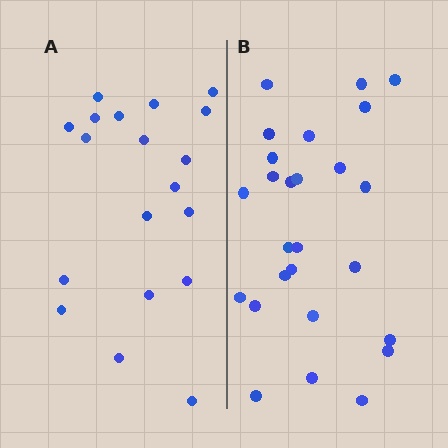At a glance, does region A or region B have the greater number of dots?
Region B (the right region) has more dots.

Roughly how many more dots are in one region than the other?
Region B has roughly 8 or so more dots than region A.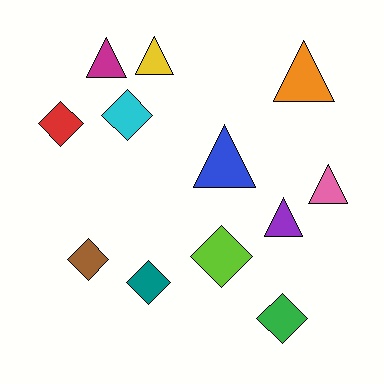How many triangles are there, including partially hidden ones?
There are 6 triangles.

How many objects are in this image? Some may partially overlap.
There are 12 objects.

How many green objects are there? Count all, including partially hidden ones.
There is 1 green object.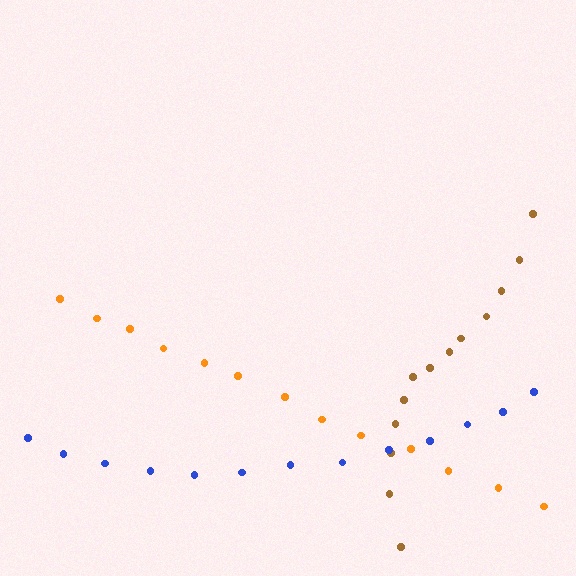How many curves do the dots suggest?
There are 3 distinct paths.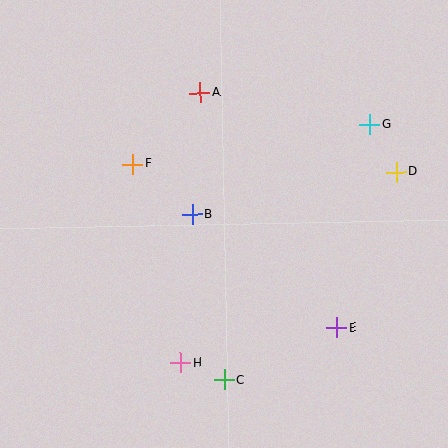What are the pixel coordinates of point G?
Point G is at (370, 124).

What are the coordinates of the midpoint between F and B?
The midpoint between F and B is at (162, 189).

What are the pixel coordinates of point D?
Point D is at (396, 172).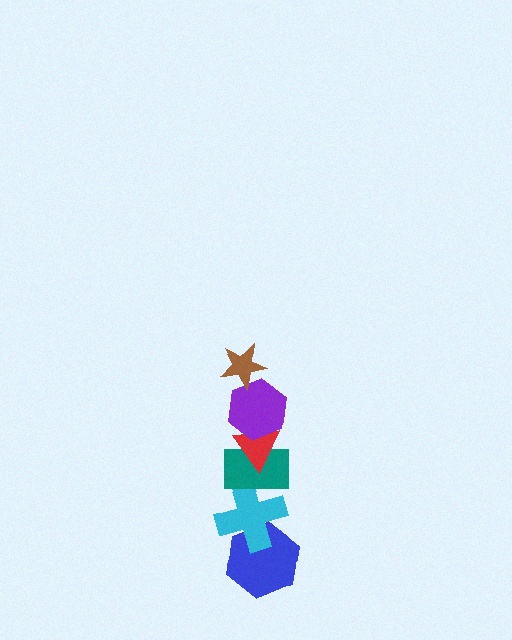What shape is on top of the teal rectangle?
The red triangle is on top of the teal rectangle.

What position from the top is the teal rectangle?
The teal rectangle is 4th from the top.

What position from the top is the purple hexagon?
The purple hexagon is 2nd from the top.